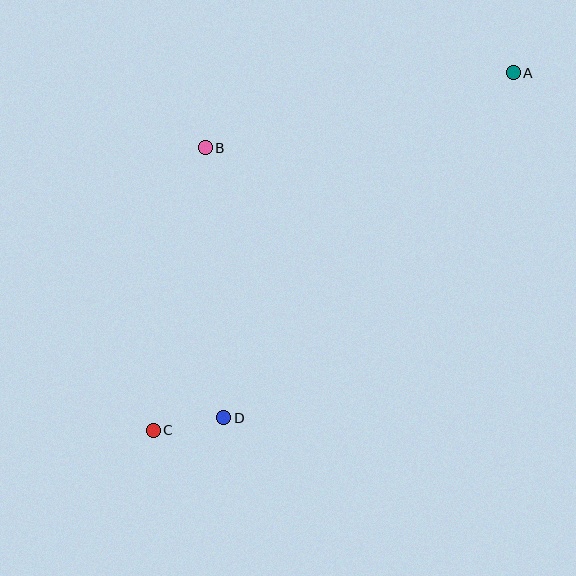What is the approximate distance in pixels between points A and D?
The distance between A and D is approximately 450 pixels.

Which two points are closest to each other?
Points C and D are closest to each other.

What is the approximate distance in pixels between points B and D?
The distance between B and D is approximately 271 pixels.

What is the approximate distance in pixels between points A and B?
The distance between A and B is approximately 317 pixels.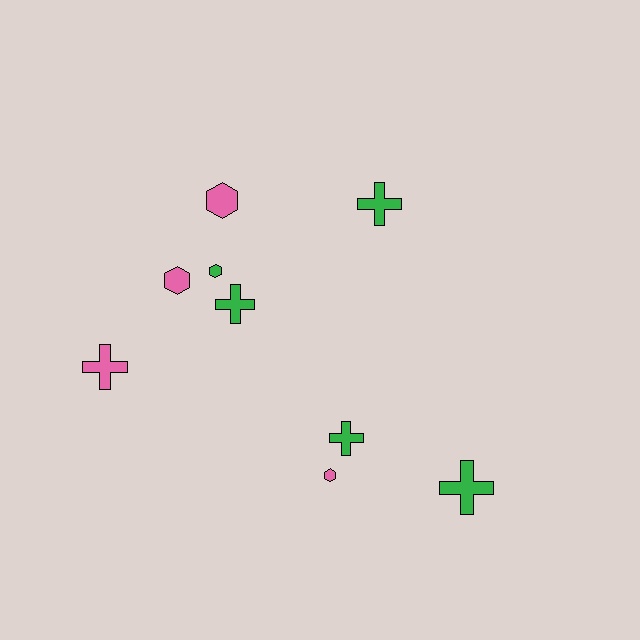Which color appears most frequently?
Green, with 5 objects.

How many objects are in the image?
There are 9 objects.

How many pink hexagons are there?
There are 3 pink hexagons.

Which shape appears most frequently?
Cross, with 5 objects.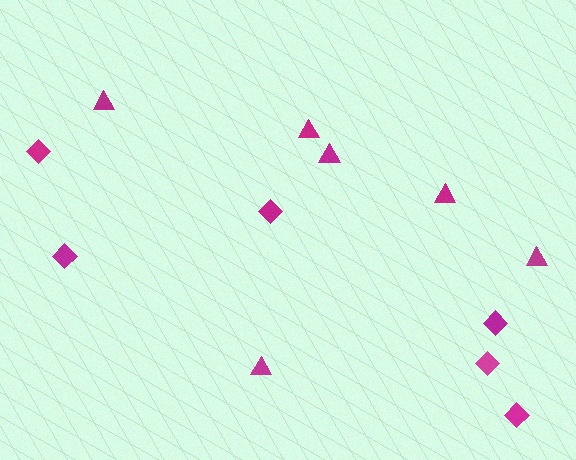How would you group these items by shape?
There are 2 groups: one group of triangles (6) and one group of diamonds (6).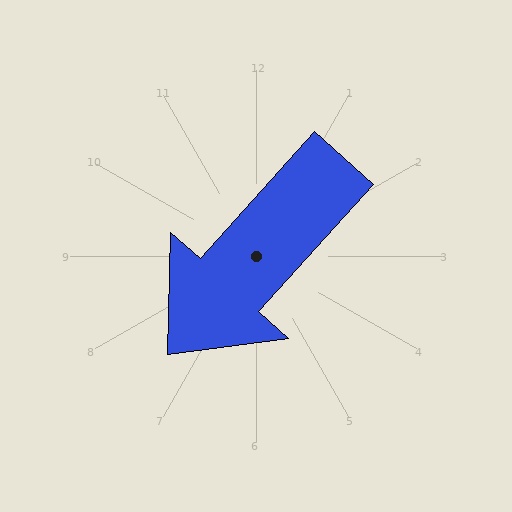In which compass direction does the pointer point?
Southwest.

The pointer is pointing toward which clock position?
Roughly 7 o'clock.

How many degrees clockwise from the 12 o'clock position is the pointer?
Approximately 222 degrees.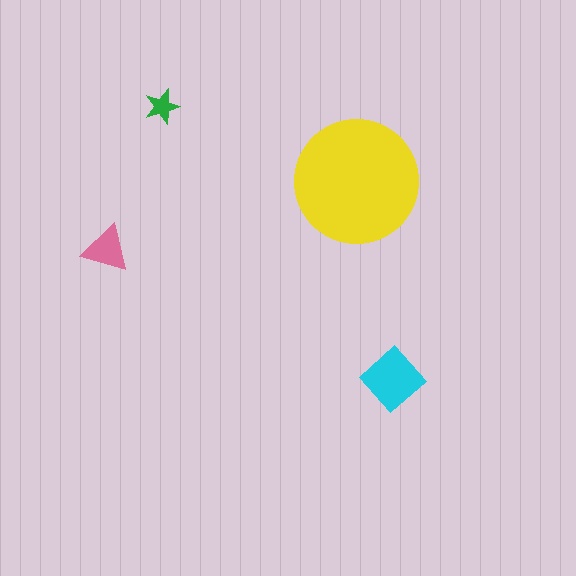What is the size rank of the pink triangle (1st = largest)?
3rd.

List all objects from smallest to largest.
The green star, the pink triangle, the cyan diamond, the yellow circle.